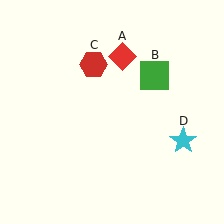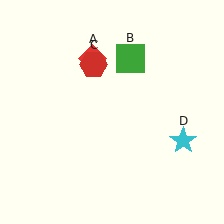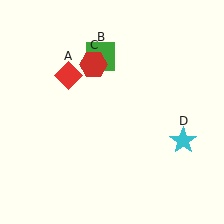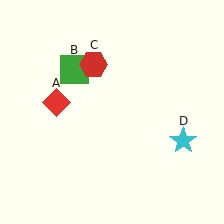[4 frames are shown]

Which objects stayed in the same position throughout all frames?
Red hexagon (object C) and cyan star (object D) remained stationary.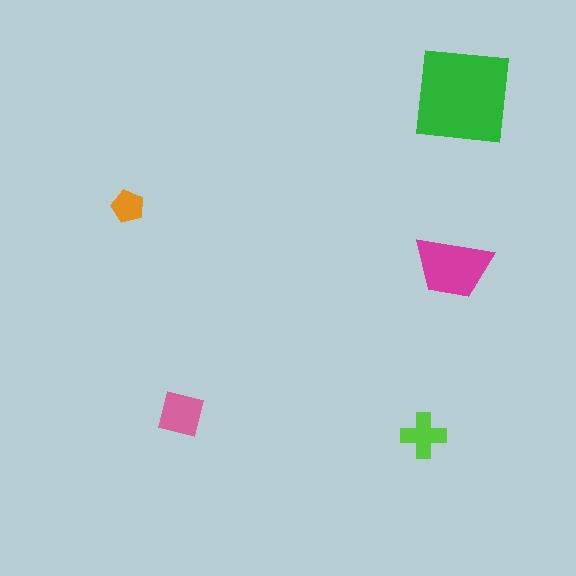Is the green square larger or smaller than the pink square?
Larger.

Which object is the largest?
The green square.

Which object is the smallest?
The orange pentagon.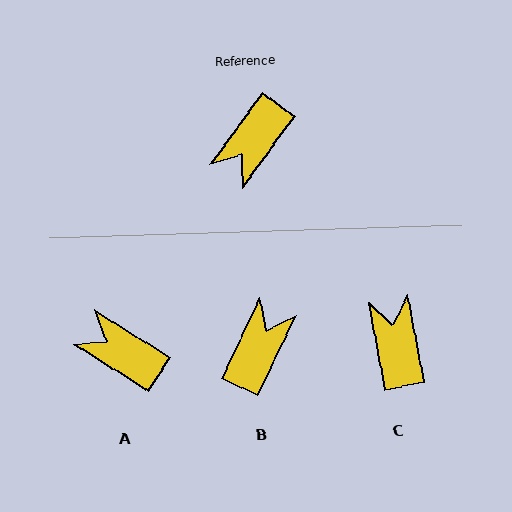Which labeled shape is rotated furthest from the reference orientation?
B, about 169 degrees away.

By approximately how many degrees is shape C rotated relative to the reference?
Approximately 133 degrees clockwise.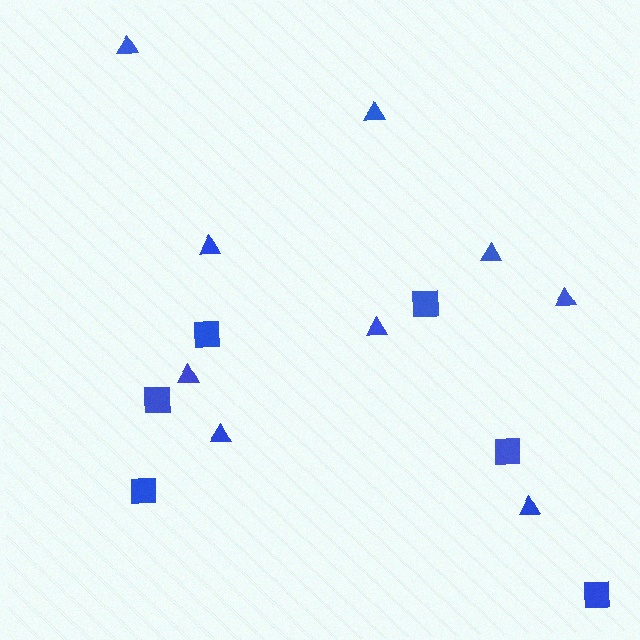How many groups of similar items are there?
There are 2 groups: one group of triangles (9) and one group of squares (6).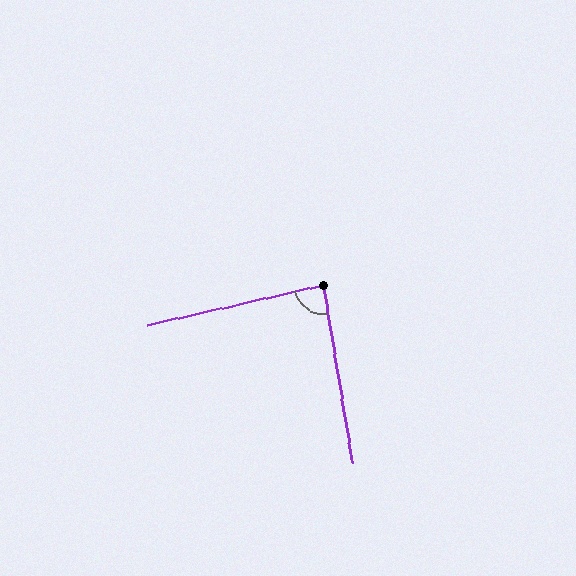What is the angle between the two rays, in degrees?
Approximately 86 degrees.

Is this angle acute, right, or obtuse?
It is approximately a right angle.